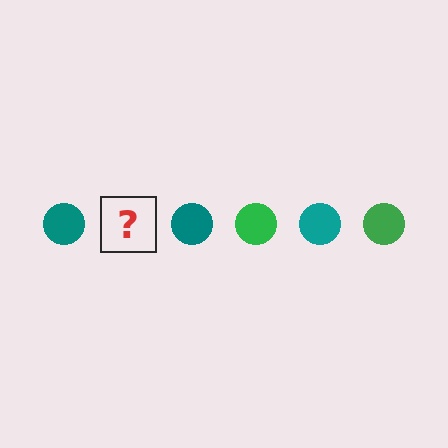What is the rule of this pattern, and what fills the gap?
The rule is that the pattern cycles through teal, green circles. The gap should be filled with a green circle.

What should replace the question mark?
The question mark should be replaced with a green circle.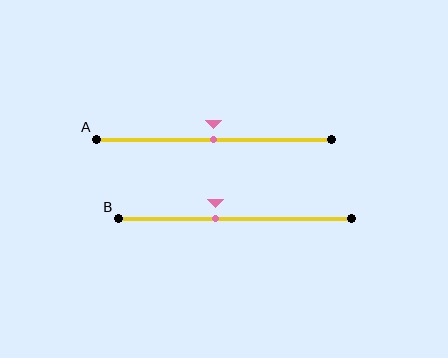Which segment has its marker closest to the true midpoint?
Segment A has its marker closest to the true midpoint.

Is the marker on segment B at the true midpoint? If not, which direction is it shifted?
No, the marker on segment B is shifted to the left by about 9% of the segment length.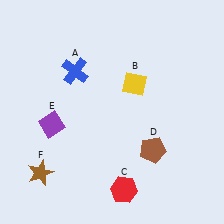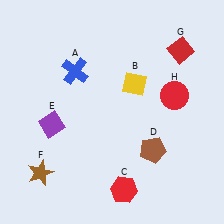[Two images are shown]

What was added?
A red diamond (G), a red circle (H) were added in Image 2.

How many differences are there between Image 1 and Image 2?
There are 2 differences between the two images.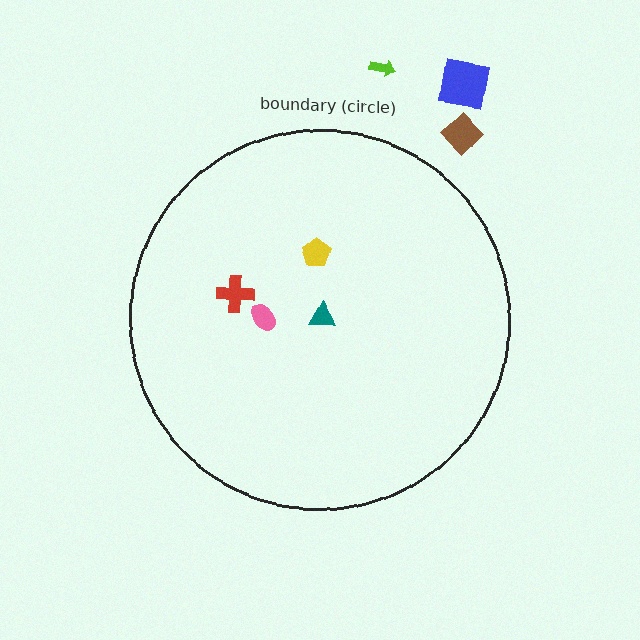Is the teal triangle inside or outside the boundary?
Inside.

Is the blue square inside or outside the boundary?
Outside.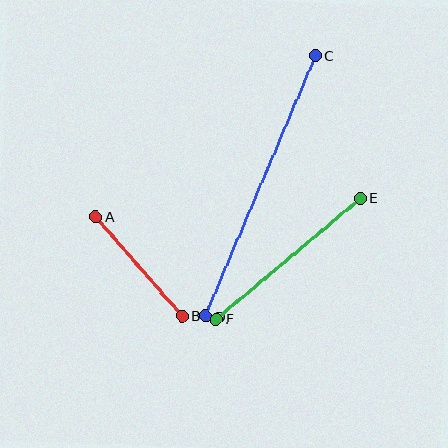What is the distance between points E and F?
The distance is approximately 188 pixels.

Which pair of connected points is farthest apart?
Points C and D are farthest apart.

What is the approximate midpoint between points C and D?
The midpoint is at approximately (260, 186) pixels.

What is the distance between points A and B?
The distance is approximately 131 pixels.